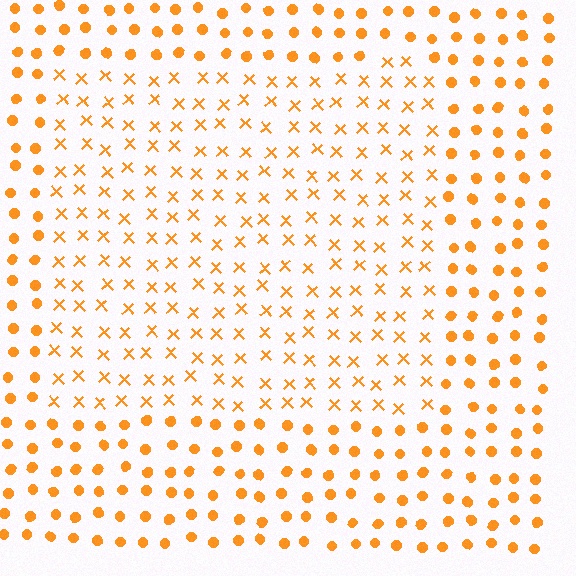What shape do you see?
I see a rectangle.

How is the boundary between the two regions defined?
The boundary is defined by a change in element shape: X marks inside vs. circles outside. All elements share the same color and spacing.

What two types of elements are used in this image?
The image uses X marks inside the rectangle region and circles outside it.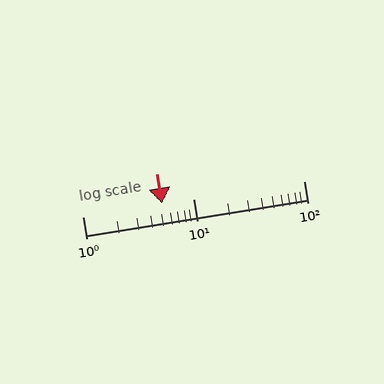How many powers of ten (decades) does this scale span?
The scale spans 2 decades, from 1 to 100.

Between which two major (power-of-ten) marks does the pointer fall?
The pointer is between 1 and 10.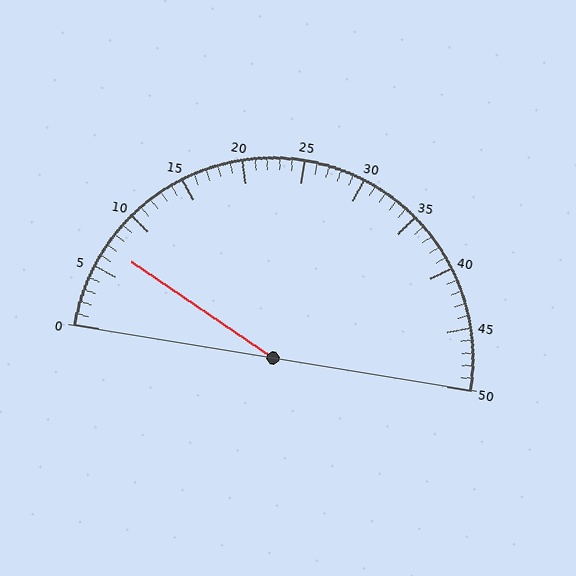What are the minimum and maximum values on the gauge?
The gauge ranges from 0 to 50.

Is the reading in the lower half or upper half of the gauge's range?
The reading is in the lower half of the range (0 to 50).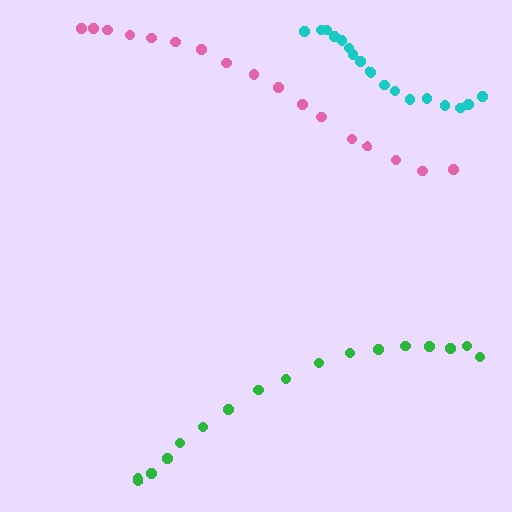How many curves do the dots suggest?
There are 3 distinct paths.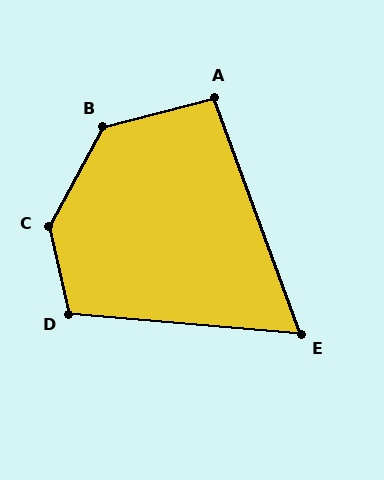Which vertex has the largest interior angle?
C, at approximately 139 degrees.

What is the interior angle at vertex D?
Approximately 108 degrees (obtuse).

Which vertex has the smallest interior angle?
E, at approximately 65 degrees.